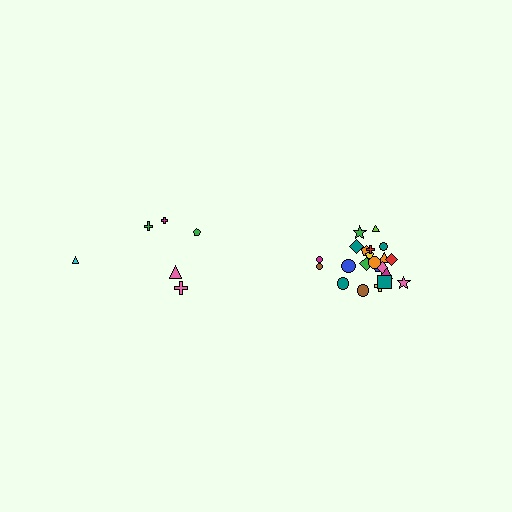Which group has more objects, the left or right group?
The right group.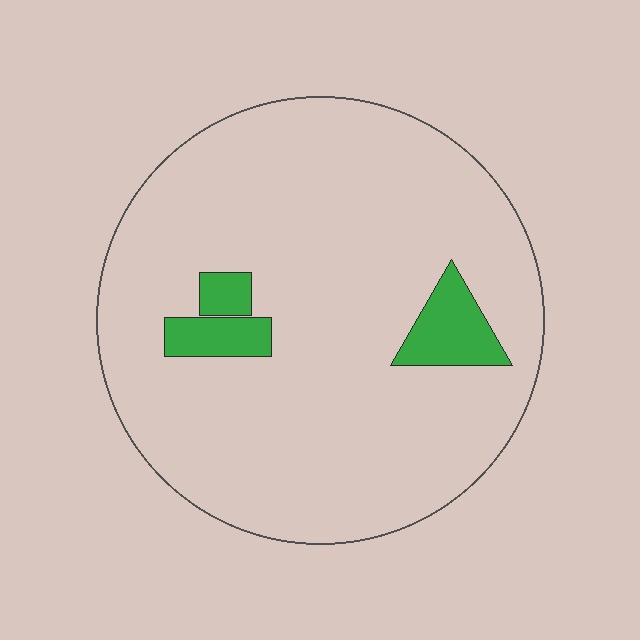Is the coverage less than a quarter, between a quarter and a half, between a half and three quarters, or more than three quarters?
Less than a quarter.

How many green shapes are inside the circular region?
3.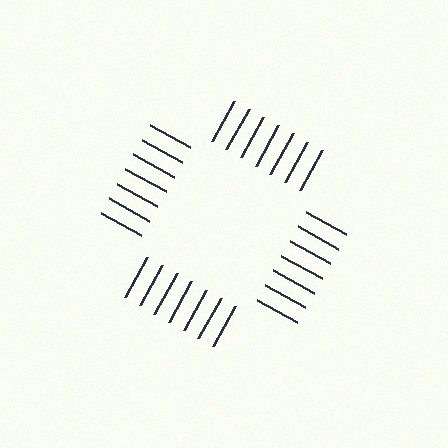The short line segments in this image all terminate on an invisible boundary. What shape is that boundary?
An illusory square — the line segments terminate on its edges but no continuous stroke is drawn.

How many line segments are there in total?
28 — 7 along each of the 4 edges.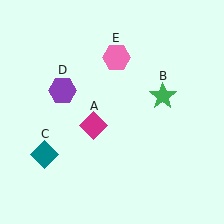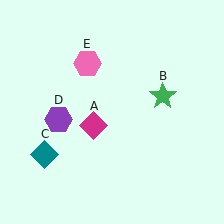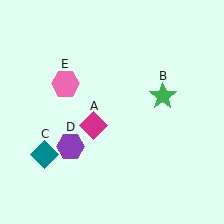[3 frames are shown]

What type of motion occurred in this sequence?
The purple hexagon (object D), pink hexagon (object E) rotated counterclockwise around the center of the scene.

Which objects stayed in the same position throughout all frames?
Magenta diamond (object A) and green star (object B) and teal diamond (object C) remained stationary.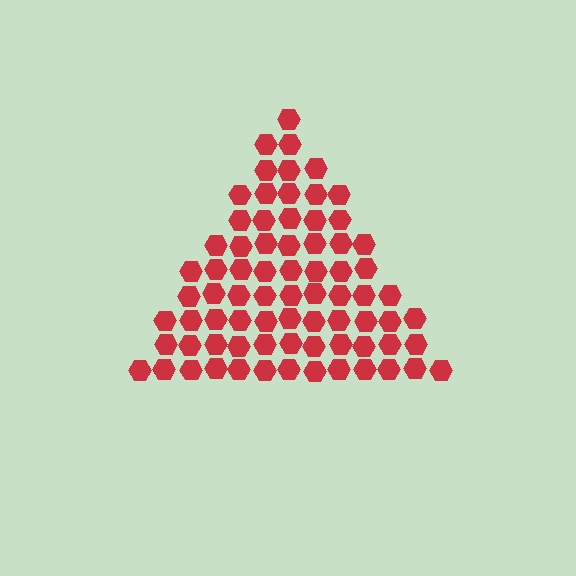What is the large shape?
The large shape is a triangle.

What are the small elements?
The small elements are hexagons.